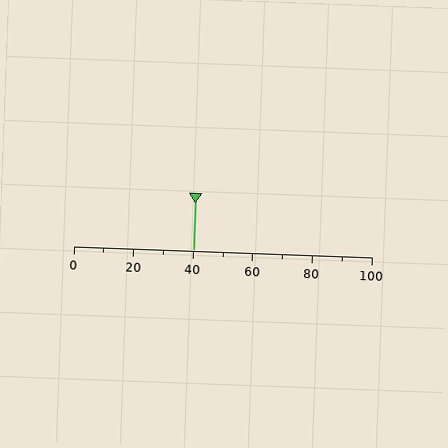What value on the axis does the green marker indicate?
The marker indicates approximately 40.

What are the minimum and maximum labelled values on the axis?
The axis runs from 0 to 100.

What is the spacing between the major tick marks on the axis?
The major ticks are spaced 20 apart.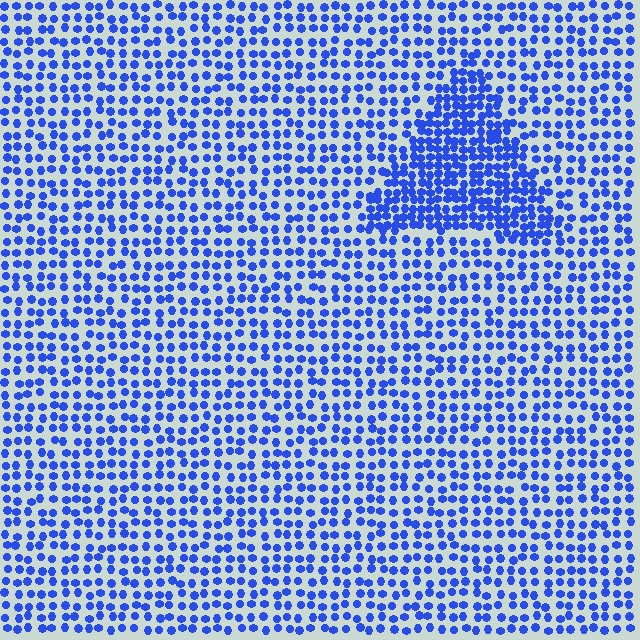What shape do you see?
I see a triangle.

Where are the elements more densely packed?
The elements are more densely packed inside the triangle boundary.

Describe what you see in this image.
The image contains small blue elements arranged at two different densities. A triangle-shaped region is visible where the elements are more densely packed than the surrounding area.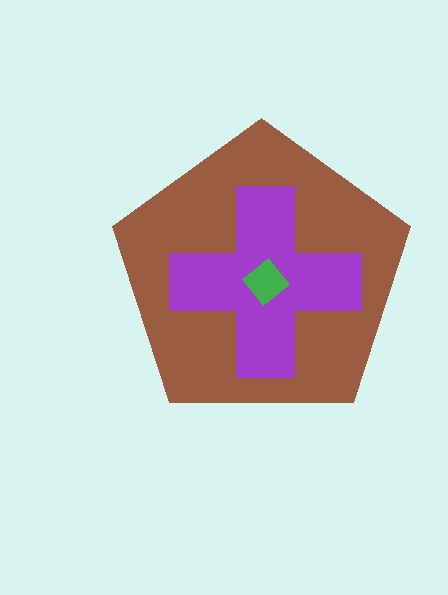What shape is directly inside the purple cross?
The green diamond.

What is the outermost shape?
The brown pentagon.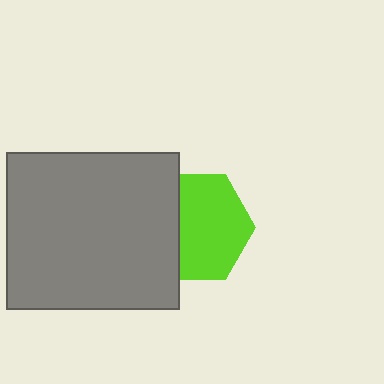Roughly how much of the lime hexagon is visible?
Most of it is visible (roughly 67%).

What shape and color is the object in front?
The object in front is a gray rectangle.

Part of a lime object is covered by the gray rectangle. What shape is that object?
It is a hexagon.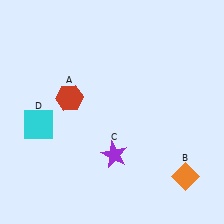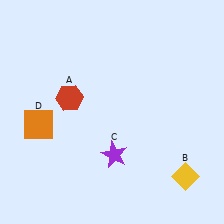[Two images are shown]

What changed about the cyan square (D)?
In Image 1, D is cyan. In Image 2, it changed to orange.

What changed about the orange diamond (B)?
In Image 1, B is orange. In Image 2, it changed to yellow.